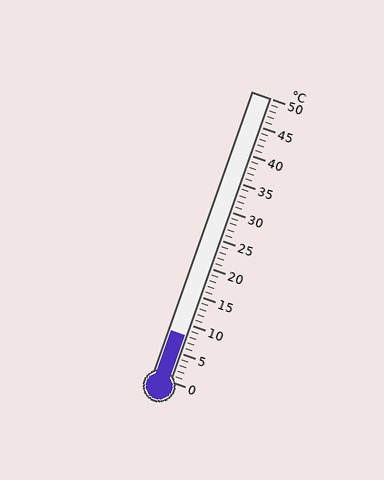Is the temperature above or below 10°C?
The temperature is below 10°C.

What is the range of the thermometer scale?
The thermometer scale ranges from 0°C to 50°C.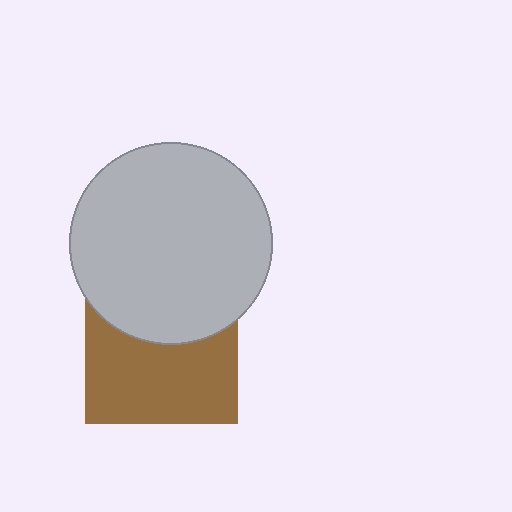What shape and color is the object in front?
The object in front is a light gray circle.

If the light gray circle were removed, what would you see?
You would see the complete brown square.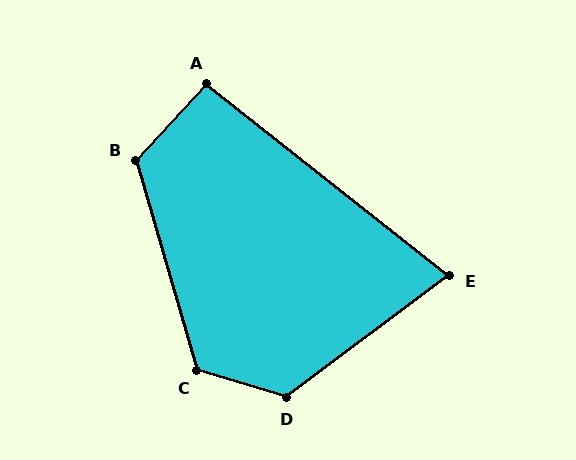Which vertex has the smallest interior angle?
E, at approximately 75 degrees.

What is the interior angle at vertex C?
Approximately 123 degrees (obtuse).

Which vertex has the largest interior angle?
D, at approximately 126 degrees.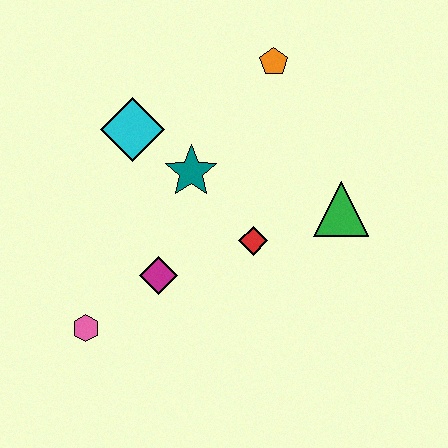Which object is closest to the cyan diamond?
The teal star is closest to the cyan diamond.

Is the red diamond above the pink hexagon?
Yes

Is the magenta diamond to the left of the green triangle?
Yes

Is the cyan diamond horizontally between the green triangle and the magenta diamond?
No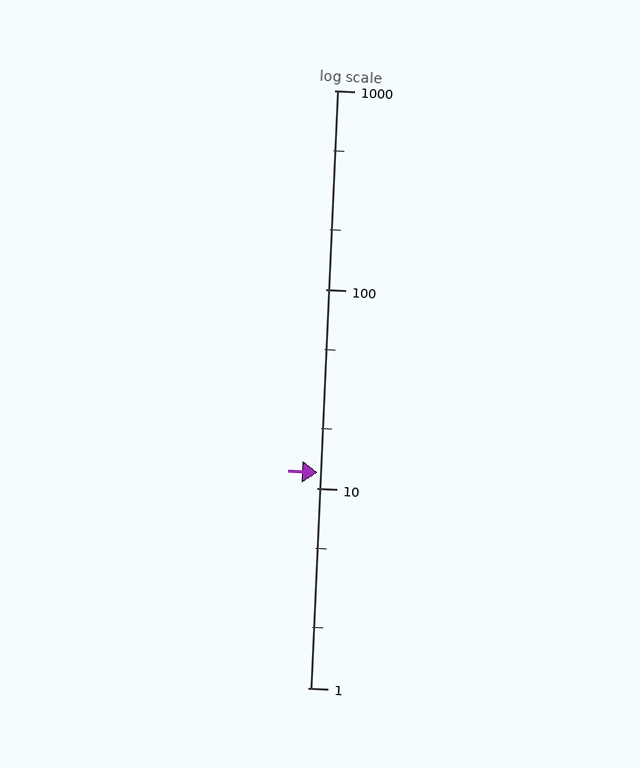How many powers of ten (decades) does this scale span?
The scale spans 3 decades, from 1 to 1000.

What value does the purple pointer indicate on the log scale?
The pointer indicates approximately 12.